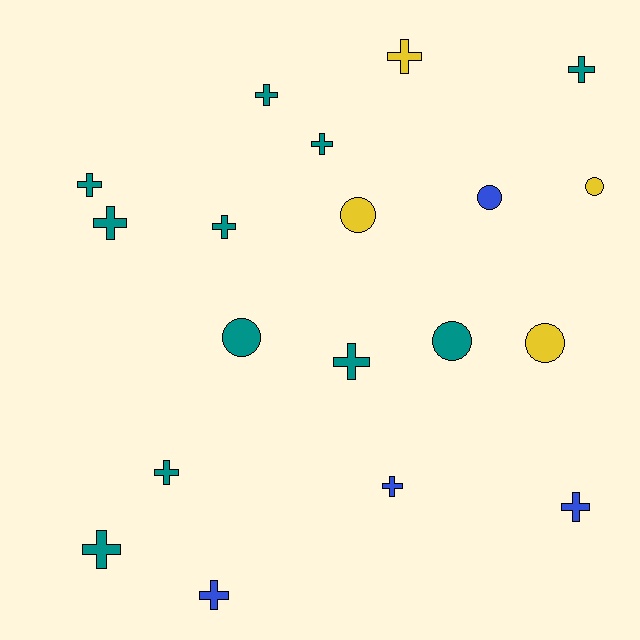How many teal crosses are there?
There are 9 teal crosses.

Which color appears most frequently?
Teal, with 11 objects.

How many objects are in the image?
There are 19 objects.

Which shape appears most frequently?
Cross, with 13 objects.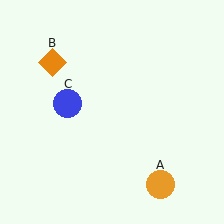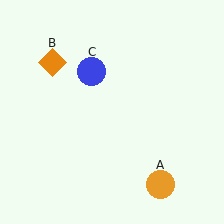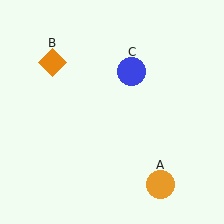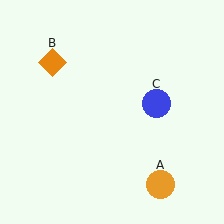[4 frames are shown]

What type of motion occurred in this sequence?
The blue circle (object C) rotated clockwise around the center of the scene.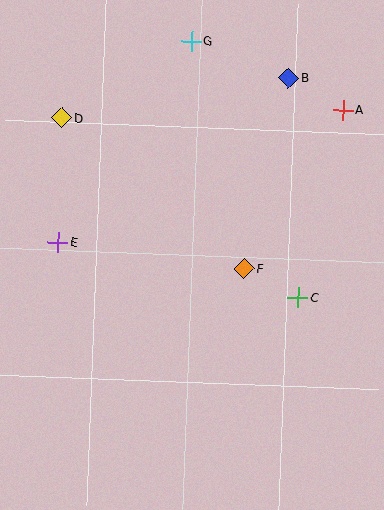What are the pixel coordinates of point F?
Point F is at (244, 268).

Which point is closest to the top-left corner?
Point D is closest to the top-left corner.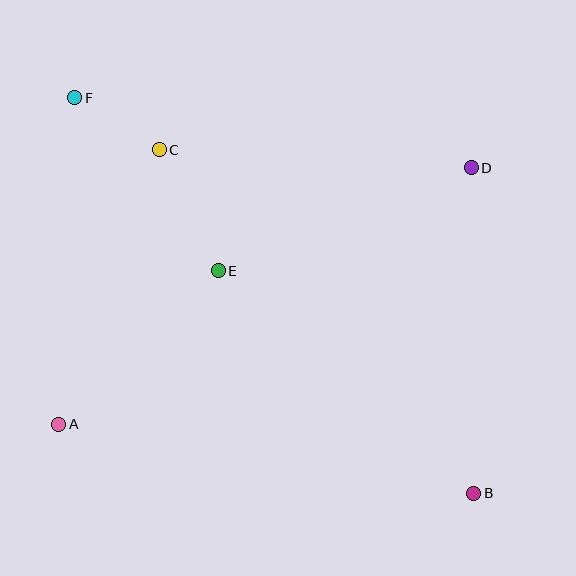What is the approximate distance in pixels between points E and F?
The distance between E and F is approximately 225 pixels.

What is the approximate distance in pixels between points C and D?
The distance between C and D is approximately 313 pixels.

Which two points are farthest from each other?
Points B and F are farthest from each other.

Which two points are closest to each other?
Points C and F are closest to each other.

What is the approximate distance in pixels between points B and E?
The distance between B and E is approximately 339 pixels.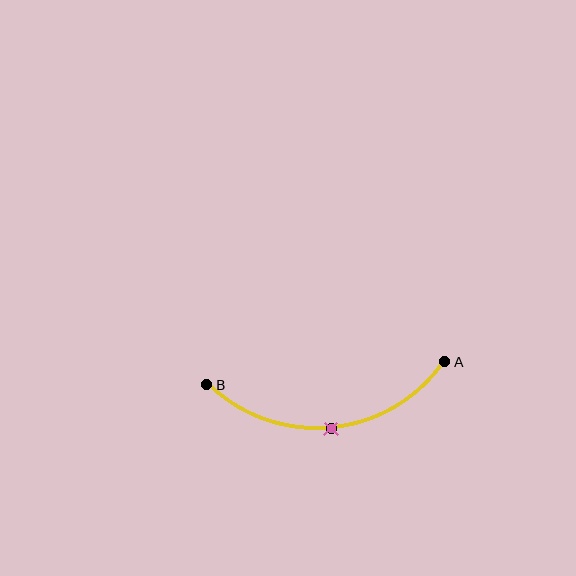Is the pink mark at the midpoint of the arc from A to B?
Yes. The pink mark lies on the arc at equal arc-length from both A and B — it is the arc midpoint.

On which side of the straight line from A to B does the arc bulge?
The arc bulges below the straight line connecting A and B.